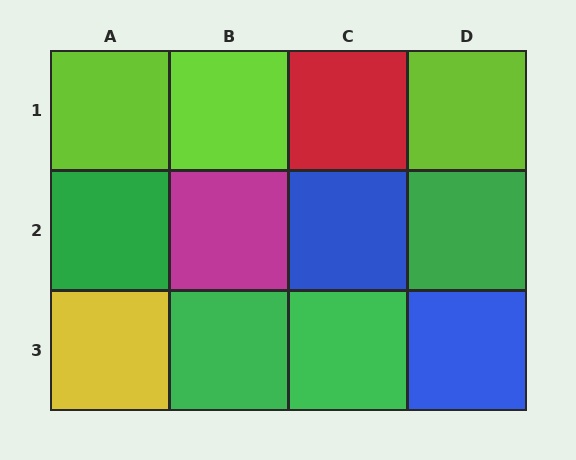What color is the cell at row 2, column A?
Green.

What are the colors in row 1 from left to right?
Lime, lime, red, lime.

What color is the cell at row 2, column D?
Green.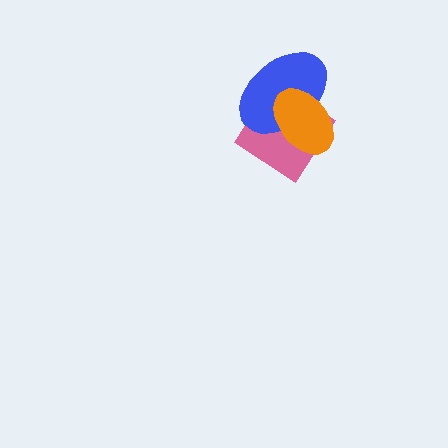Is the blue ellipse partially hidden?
Yes, it is partially covered by another shape.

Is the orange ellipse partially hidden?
No, no other shape covers it.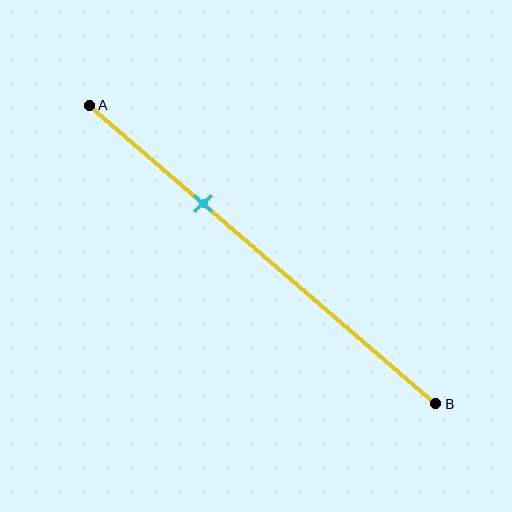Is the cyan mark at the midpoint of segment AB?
No, the mark is at about 35% from A, not at the 50% midpoint.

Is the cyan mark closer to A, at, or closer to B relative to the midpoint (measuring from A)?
The cyan mark is closer to point A than the midpoint of segment AB.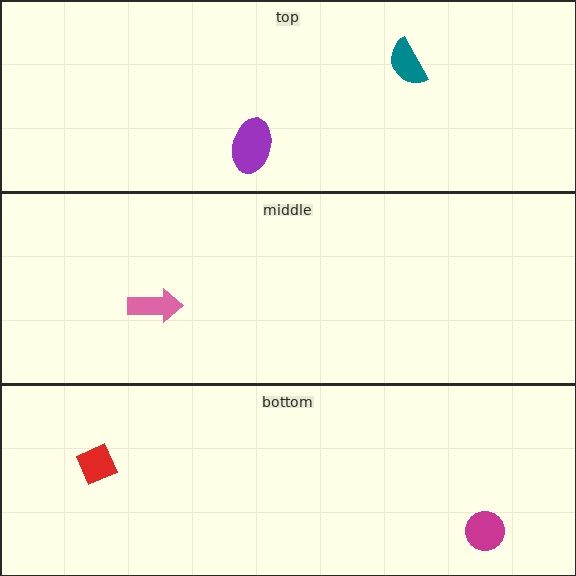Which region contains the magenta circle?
The bottom region.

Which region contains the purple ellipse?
The top region.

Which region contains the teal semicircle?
The top region.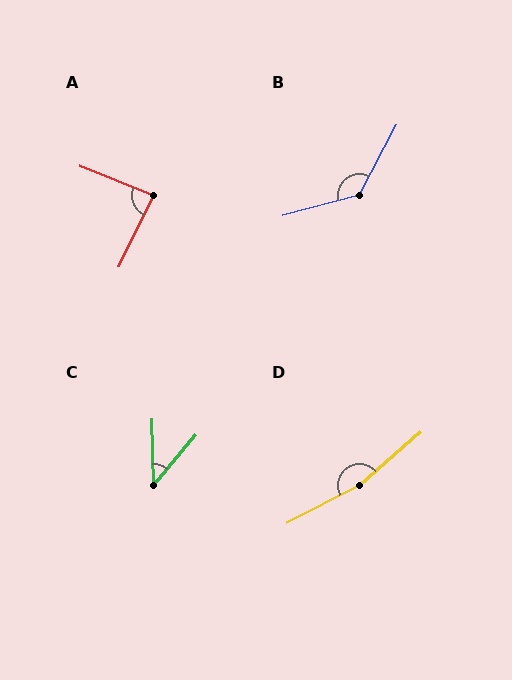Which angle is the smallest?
C, at approximately 41 degrees.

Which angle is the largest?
D, at approximately 166 degrees.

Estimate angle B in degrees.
Approximately 133 degrees.